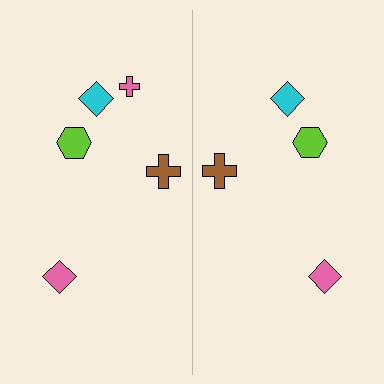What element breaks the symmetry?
A pink cross is missing from the right side.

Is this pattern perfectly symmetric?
No, the pattern is not perfectly symmetric. A pink cross is missing from the right side.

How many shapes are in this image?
There are 9 shapes in this image.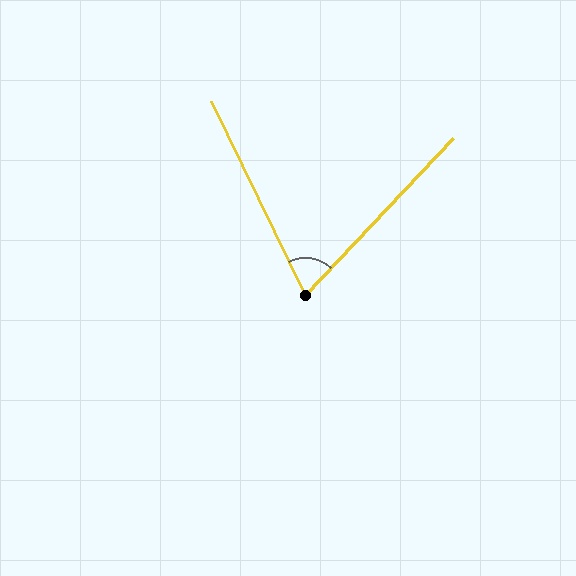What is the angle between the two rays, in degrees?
Approximately 69 degrees.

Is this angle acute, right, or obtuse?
It is acute.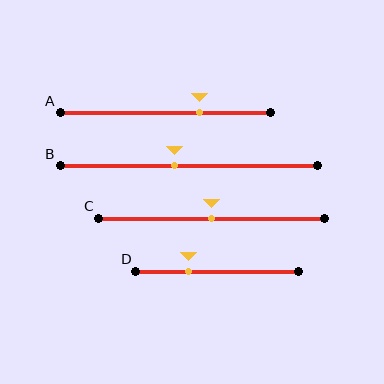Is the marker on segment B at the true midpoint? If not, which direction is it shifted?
No, the marker on segment B is shifted to the left by about 6% of the segment length.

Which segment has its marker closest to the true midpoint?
Segment C has its marker closest to the true midpoint.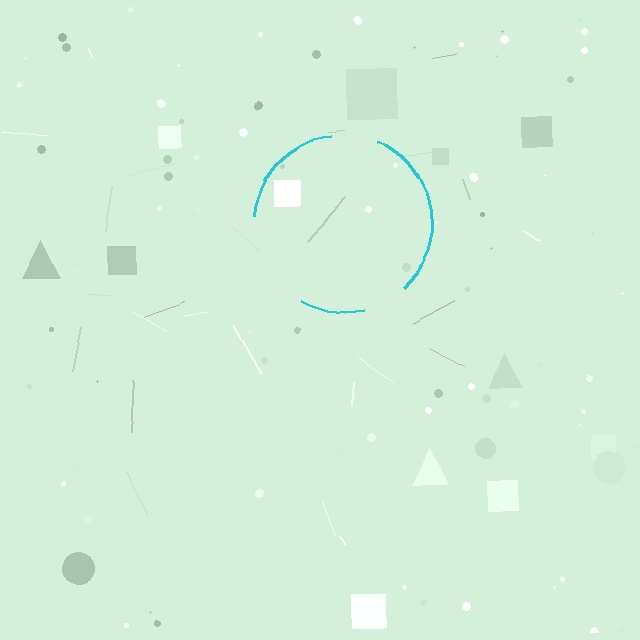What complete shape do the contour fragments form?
The contour fragments form a circle.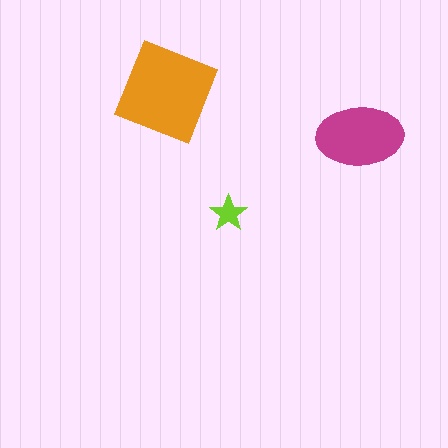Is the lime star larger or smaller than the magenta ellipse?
Smaller.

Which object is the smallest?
The lime star.